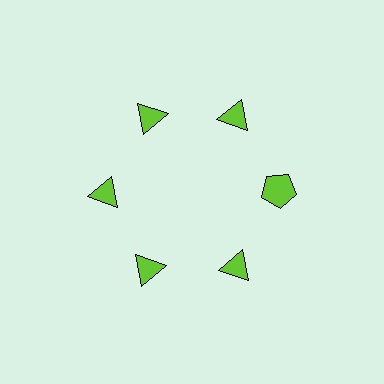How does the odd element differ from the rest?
It has a different shape: pentagon instead of triangle.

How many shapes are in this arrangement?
There are 6 shapes arranged in a ring pattern.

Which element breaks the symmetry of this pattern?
The lime pentagon at roughly the 3 o'clock position breaks the symmetry. All other shapes are lime triangles.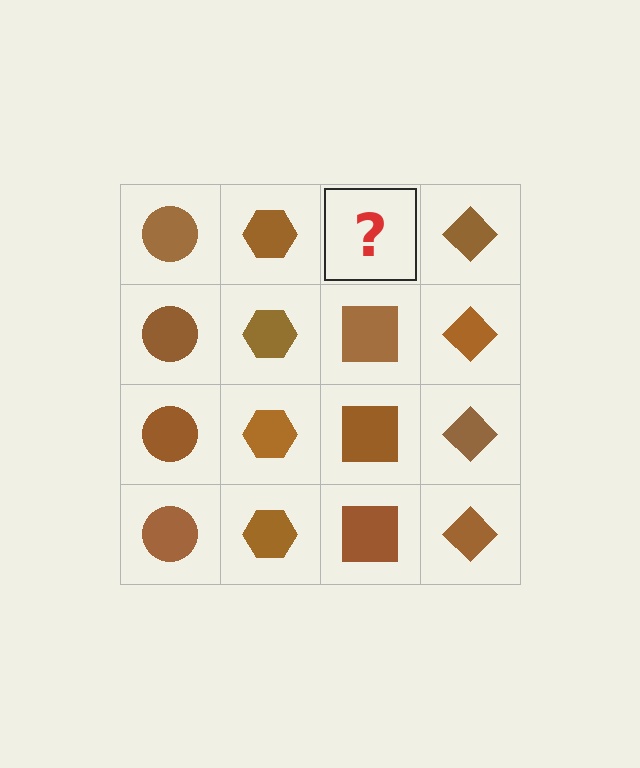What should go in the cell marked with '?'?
The missing cell should contain a brown square.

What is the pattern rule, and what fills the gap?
The rule is that each column has a consistent shape. The gap should be filled with a brown square.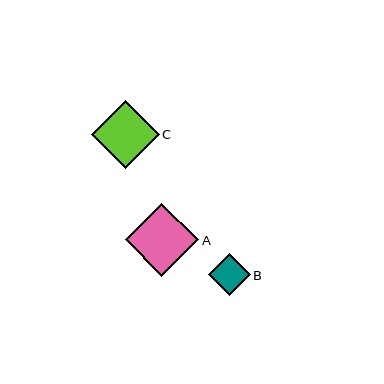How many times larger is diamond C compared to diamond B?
Diamond C is approximately 1.6 times the size of diamond B.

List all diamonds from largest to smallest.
From largest to smallest: A, C, B.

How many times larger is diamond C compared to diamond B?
Diamond C is approximately 1.6 times the size of diamond B.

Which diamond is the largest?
Diamond A is the largest with a size of approximately 73 pixels.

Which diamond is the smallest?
Diamond B is the smallest with a size of approximately 41 pixels.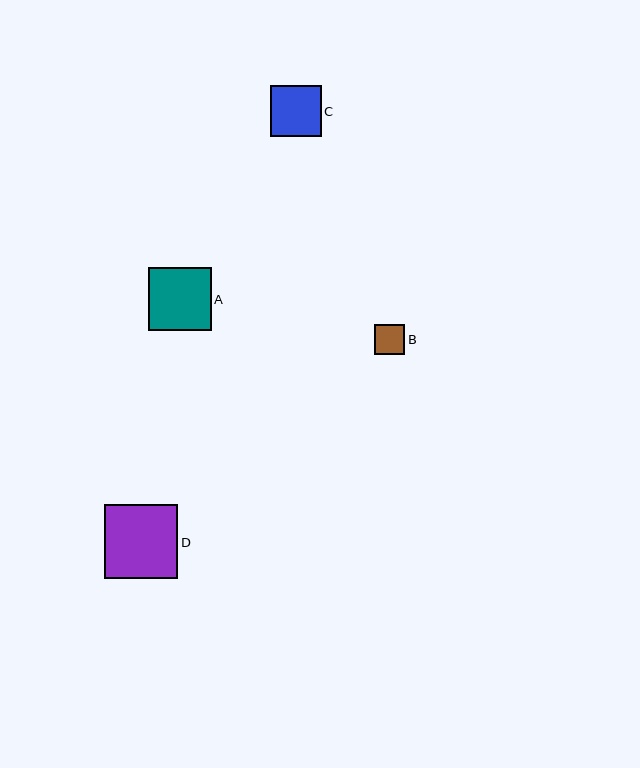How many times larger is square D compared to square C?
Square D is approximately 1.4 times the size of square C.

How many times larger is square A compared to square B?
Square A is approximately 2.1 times the size of square B.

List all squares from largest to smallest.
From largest to smallest: D, A, C, B.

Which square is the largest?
Square D is the largest with a size of approximately 73 pixels.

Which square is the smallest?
Square B is the smallest with a size of approximately 30 pixels.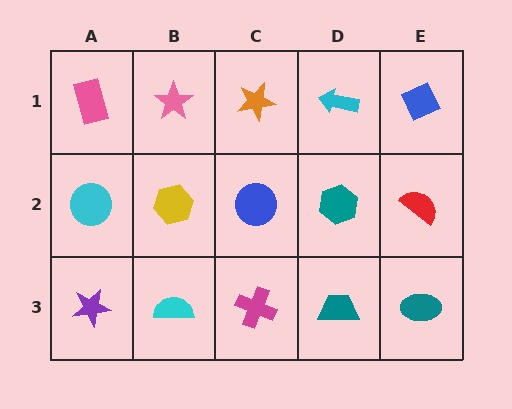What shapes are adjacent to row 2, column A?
A pink rectangle (row 1, column A), a purple star (row 3, column A), a yellow hexagon (row 2, column B).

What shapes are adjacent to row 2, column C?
An orange star (row 1, column C), a magenta cross (row 3, column C), a yellow hexagon (row 2, column B), a teal hexagon (row 2, column D).